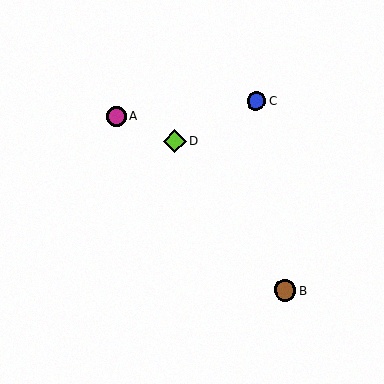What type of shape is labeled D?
Shape D is a lime diamond.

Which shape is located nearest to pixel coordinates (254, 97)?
The blue circle (labeled C) at (256, 101) is nearest to that location.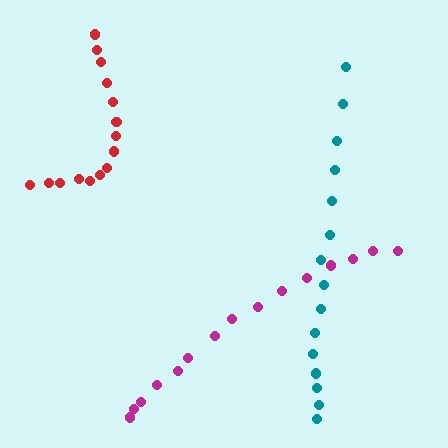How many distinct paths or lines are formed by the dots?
There are 3 distinct paths.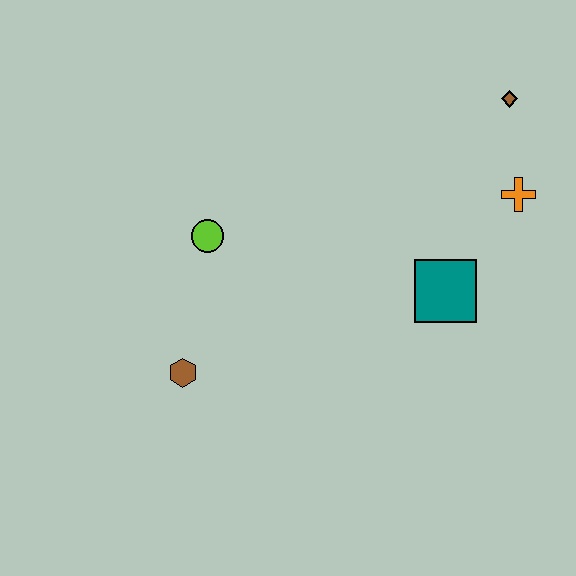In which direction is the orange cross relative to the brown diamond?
The orange cross is below the brown diamond.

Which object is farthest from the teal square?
The brown hexagon is farthest from the teal square.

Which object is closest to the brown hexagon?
The lime circle is closest to the brown hexagon.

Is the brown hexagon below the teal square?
Yes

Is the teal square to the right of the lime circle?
Yes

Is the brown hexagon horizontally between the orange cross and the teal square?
No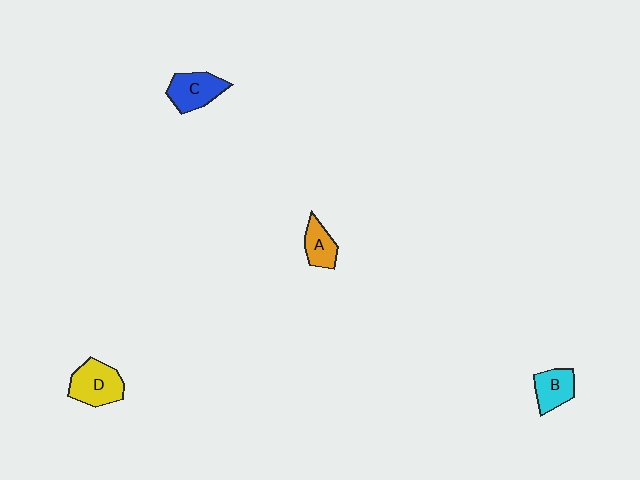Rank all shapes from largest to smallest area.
From largest to smallest: D (yellow), C (blue), B (cyan), A (orange).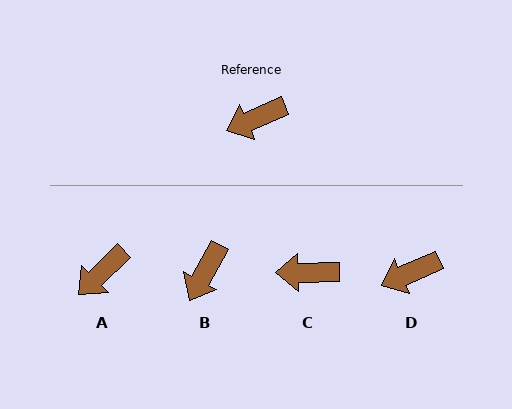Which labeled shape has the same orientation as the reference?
D.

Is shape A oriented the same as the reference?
No, it is off by about 21 degrees.